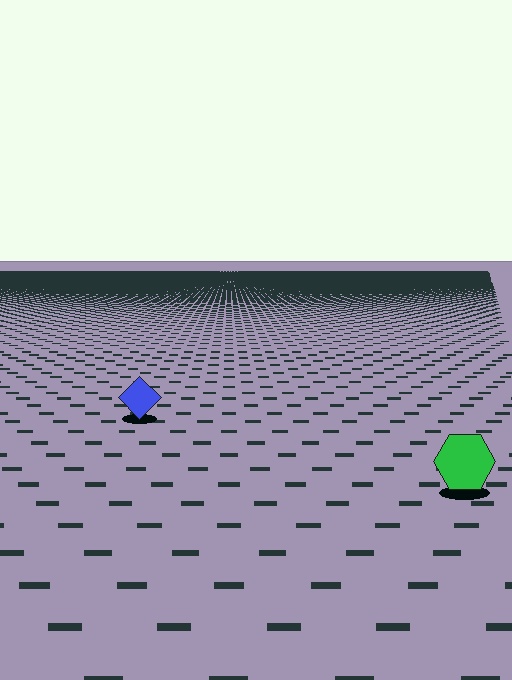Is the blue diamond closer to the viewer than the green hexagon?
No. The green hexagon is closer — you can tell from the texture gradient: the ground texture is coarser near it.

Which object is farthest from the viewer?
The blue diamond is farthest from the viewer. It appears smaller and the ground texture around it is denser.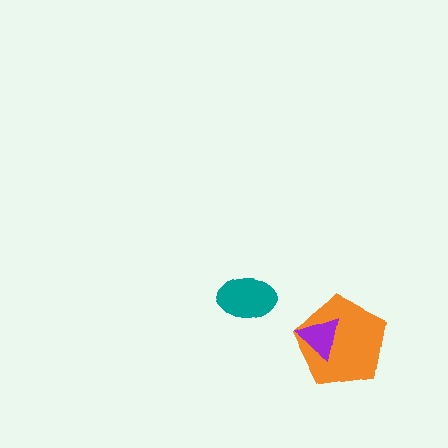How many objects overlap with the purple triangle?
1 object overlaps with the purple triangle.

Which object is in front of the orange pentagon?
The purple triangle is in front of the orange pentagon.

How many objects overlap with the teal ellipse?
0 objects overlap with the teal ellipse.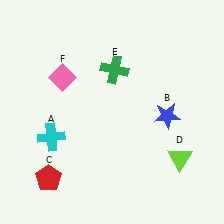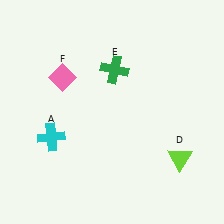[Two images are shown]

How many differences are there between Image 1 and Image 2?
There are 2 differences between the two images.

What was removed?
The blue star (B), the red pentagon (C) were removed in Image 2.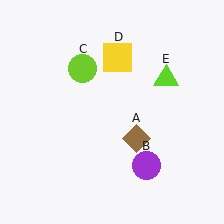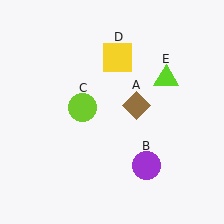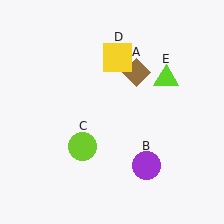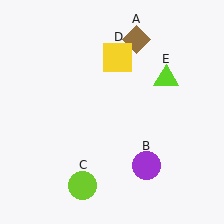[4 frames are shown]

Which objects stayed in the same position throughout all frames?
Purple circle (object B) and yellow square (object D) and lime triangle (object E) remained stationary.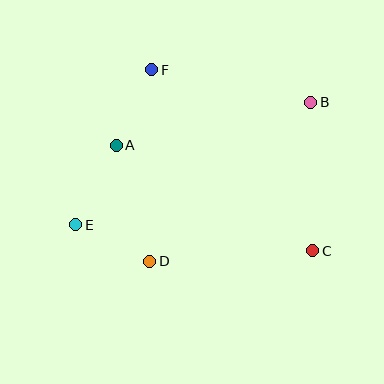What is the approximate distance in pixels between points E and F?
The distance between E and F is approximately 172 pixels.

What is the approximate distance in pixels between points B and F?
The distance between B and F is approximately 162 pixels.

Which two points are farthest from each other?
Points B and E are farthest from each other.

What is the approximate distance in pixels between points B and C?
The distance between B and C is approximately 149 pixels.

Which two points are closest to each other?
Points D and E are closest to each other.